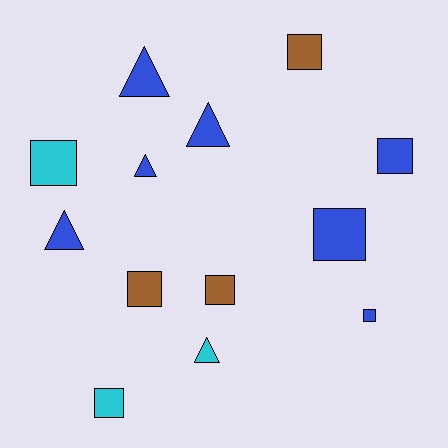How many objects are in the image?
There are 13 objects.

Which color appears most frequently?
Blue, with 7 objects.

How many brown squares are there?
There are 3 brown squares.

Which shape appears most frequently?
Square, with 8 objects.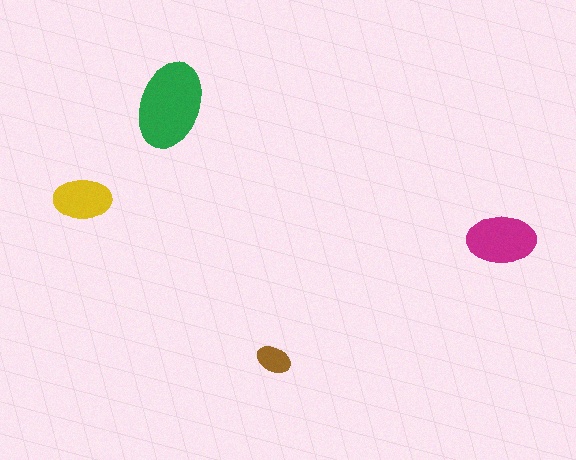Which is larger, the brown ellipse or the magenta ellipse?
The magenta one.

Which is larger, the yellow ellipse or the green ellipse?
The green one.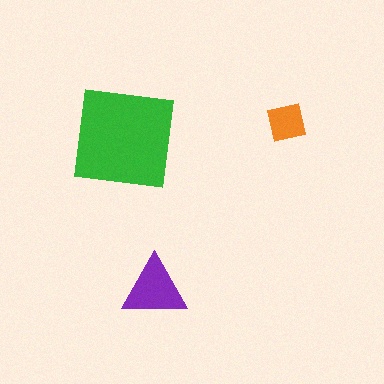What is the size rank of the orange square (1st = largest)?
3rd.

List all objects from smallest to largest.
The orange square, the purple triangle, the green square.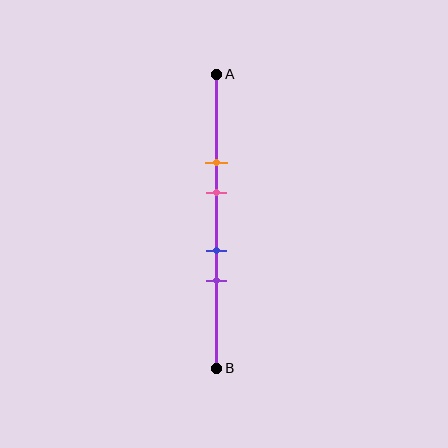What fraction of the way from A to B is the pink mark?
The pink mark is approximately 40% (0.4) of the way from A to B.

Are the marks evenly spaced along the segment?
No, the marks are not evenly spaced.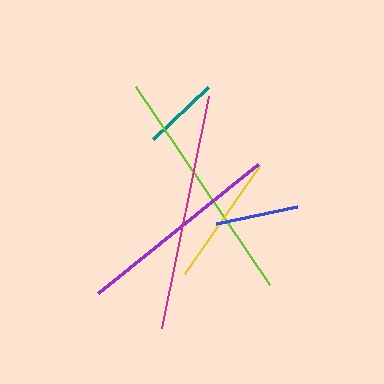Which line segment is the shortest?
The teal line is the shortest at approximately 75 pixels.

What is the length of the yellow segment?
The yellow segment is approximately 132 pixels long.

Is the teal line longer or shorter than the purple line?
The purple line is longer than the teal line.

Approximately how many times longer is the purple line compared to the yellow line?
The purple line is approximately 1.6 times the length of the yellow line.